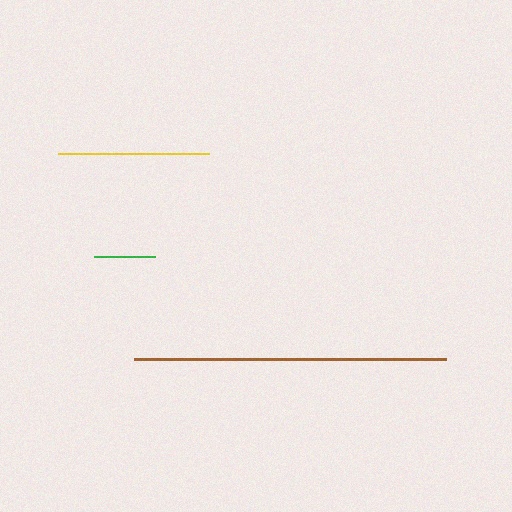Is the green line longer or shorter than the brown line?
The brown line is longer than the green line.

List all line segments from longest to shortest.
From longest to shortest: brown, yellow, green.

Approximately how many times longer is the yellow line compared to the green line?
The yellow line is approximately 2.5 times the length of the green line.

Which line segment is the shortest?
The green line is the shortest at approximately 61 pixels.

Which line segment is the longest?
The brown line is the longest at approximately 312 pixels.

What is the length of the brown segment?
The brown segment is approximately 312 pixels long.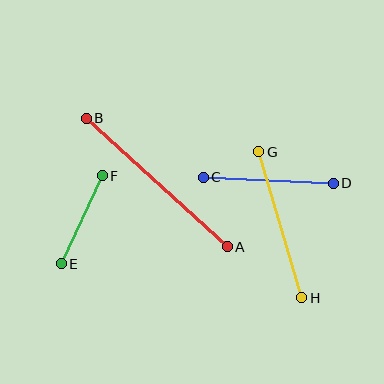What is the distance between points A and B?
The distance is approximately 191 pixels.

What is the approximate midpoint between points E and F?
The midpoint is at approximately (82, 220) pixels.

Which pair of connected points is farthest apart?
Points A and B are farthest apart.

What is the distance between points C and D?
The distance is approximately 130 pixels.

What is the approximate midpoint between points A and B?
The midpoint is at approximately (157, 183) pixels.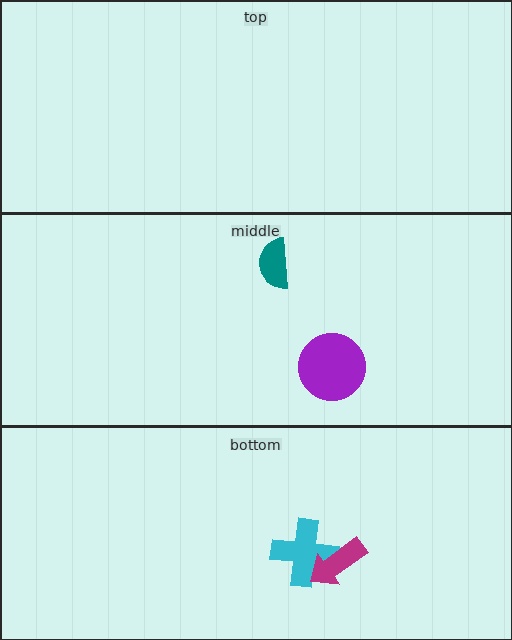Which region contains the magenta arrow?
The bottom region.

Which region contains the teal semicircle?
The middle region.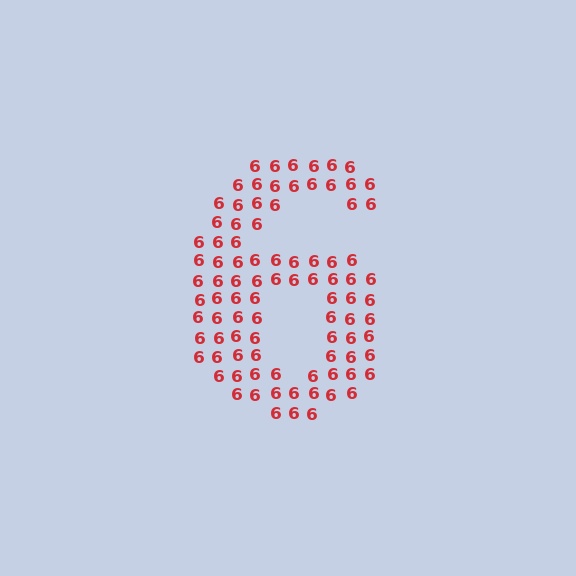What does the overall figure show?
The overall figure shows the digit 6.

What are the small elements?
The small elements are digit 6's.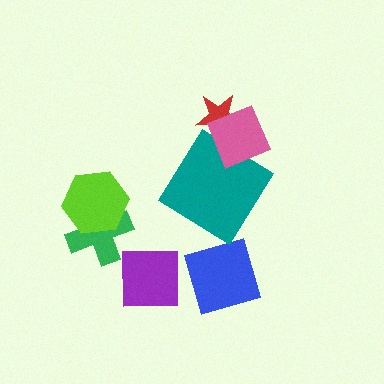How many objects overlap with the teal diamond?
1 object overlaps with the teal diamond.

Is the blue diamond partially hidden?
Yes, it is partially covered by another shape.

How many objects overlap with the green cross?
1 object overlaps with the green cross.